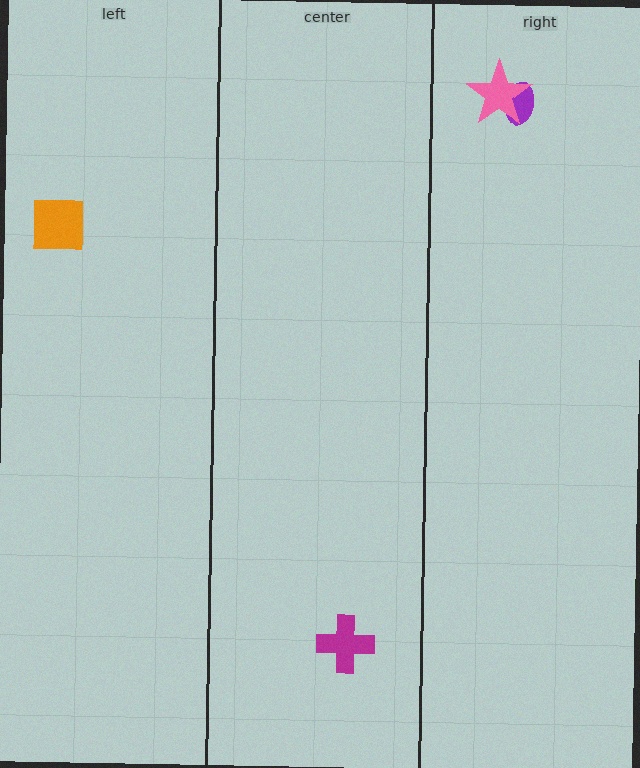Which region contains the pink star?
The right region.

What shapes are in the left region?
The orange square.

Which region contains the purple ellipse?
The right region.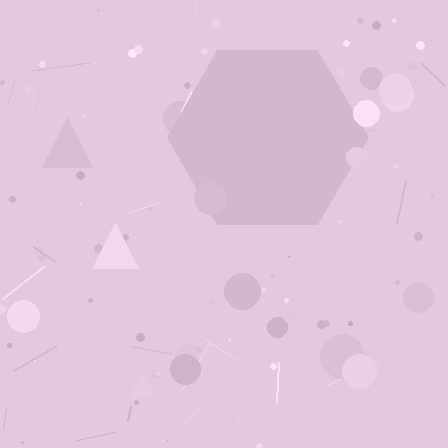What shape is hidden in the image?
A hexagon is hidden in the image.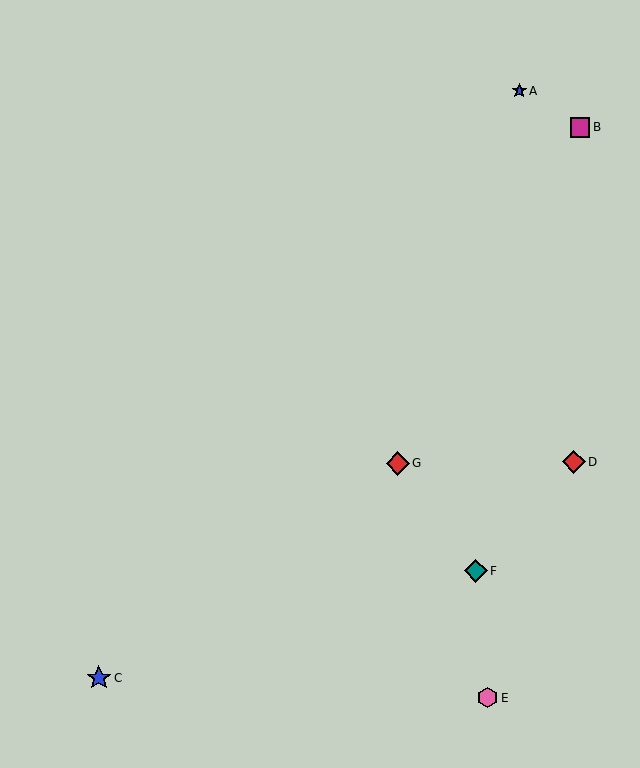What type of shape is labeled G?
Shape G is a red diamond.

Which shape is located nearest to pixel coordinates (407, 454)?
The red diamond (labeled G) at (398, 463) is nearest to that location.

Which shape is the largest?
The blue star (labeled C) is the largest.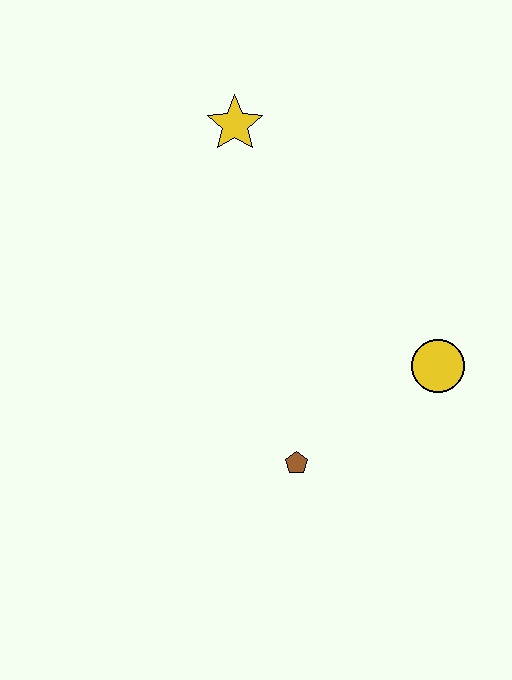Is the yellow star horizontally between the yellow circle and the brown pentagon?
No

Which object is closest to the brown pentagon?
The yellow circle is closest to the brown pentagon.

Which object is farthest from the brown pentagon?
The yellow star is farthest from the brown pentagon.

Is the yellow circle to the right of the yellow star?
Yes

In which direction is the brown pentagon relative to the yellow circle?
The brown pentagon is to the left of the yellow circle.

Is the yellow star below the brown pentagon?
No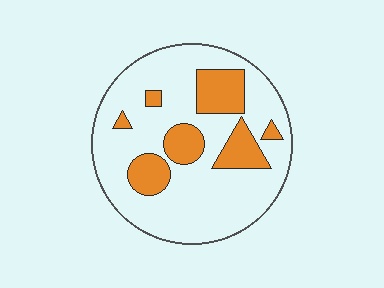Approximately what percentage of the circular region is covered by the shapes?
Approximately 25%.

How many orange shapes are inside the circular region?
7.